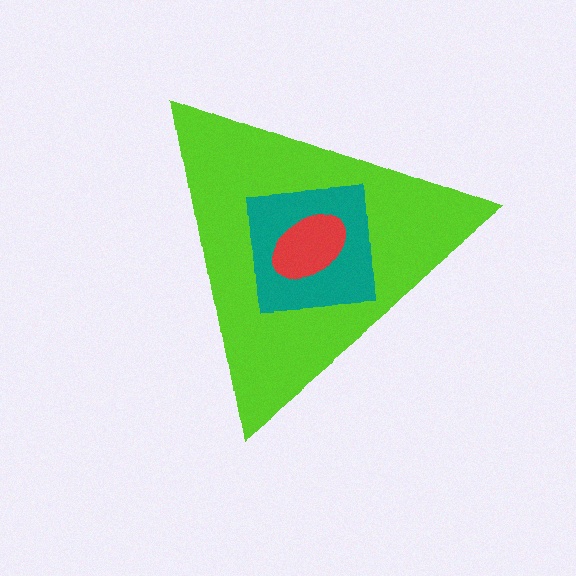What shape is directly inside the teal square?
The red ellipse.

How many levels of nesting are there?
3.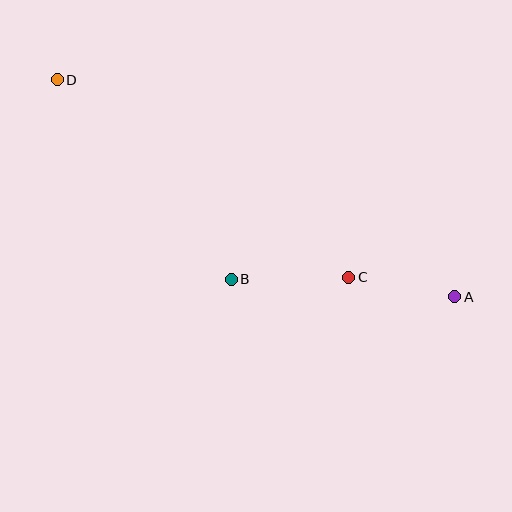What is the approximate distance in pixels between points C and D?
The distance between C and D is approximately 352 pixels.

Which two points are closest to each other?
Points A and C are closest to each other.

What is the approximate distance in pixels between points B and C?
The distance between B and C is approximately 118 pixels.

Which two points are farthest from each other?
Points A and D are farthest from each other.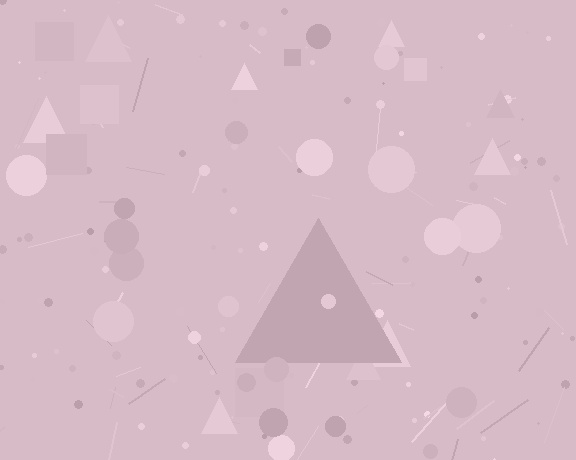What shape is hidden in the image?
A triangle is hidden in the image.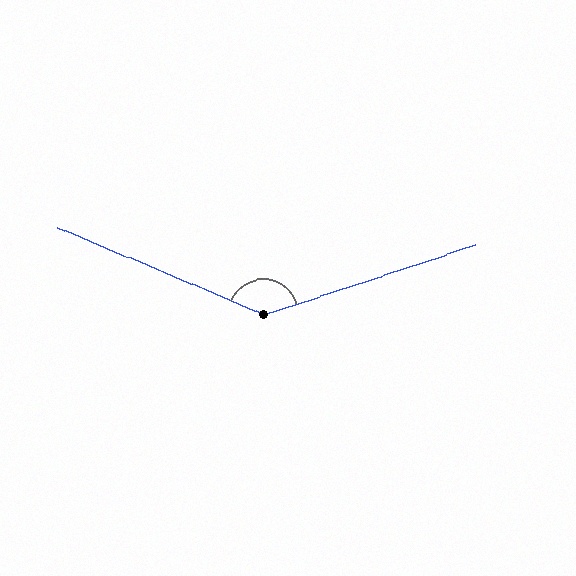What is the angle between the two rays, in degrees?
Approximately 139 degrees.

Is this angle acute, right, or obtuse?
It is obtuse.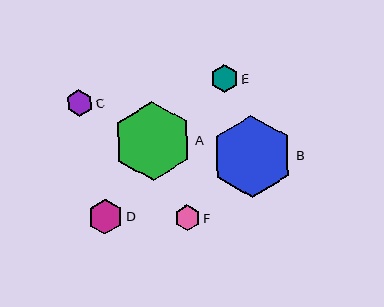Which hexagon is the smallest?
Hexagon F is the smallest with a size of approximately 26 pixels.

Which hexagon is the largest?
Hexagon B is the largest with a size of approximately 82 pixels.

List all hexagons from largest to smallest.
From largest to smallest: B, A, D, E, C, F.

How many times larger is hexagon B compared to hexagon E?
Hexagon B is approximately 3.0 times the size of hexagon E.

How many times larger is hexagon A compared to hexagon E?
Hexagon A is approximately 2.9 times the size of hexagon E.